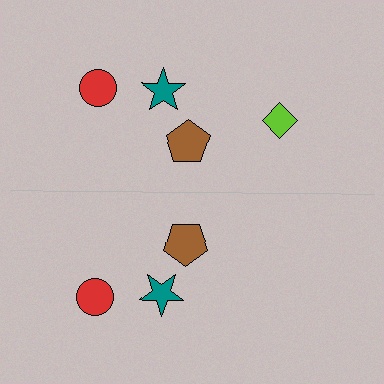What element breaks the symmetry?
A lime diamond is missing from the bottom side.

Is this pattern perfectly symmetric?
No, the pattern is not perfectly symmetric. A lime diamond is missing from the bottom side.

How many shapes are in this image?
There are 7 shapes in this image.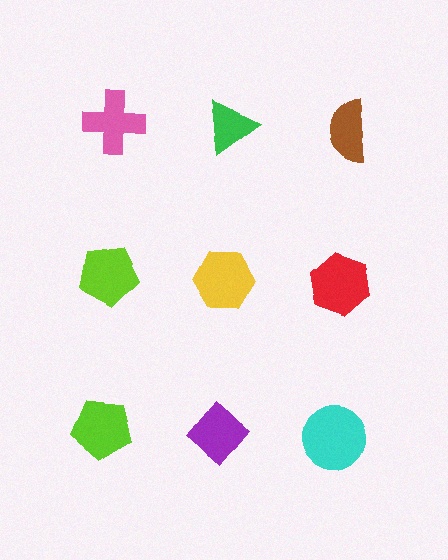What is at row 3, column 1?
A lime pentagon.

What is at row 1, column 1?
A pink cross.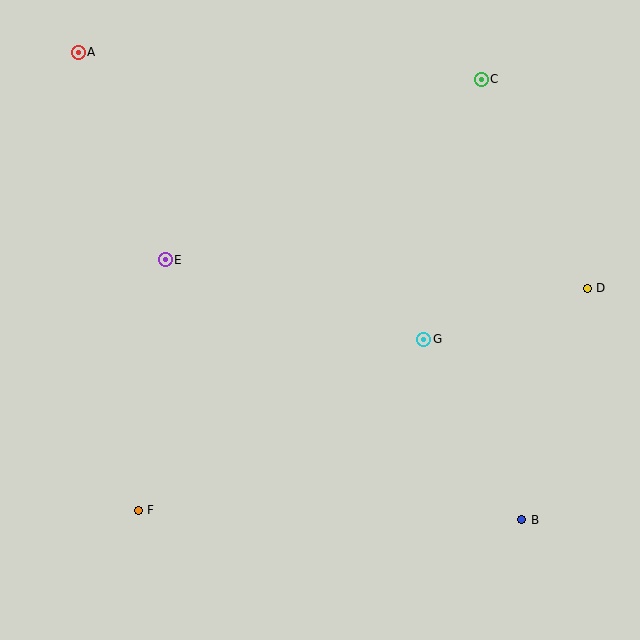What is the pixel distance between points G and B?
The distance between G and B is 206 pixels.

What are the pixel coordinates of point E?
Point E is at (165, 260).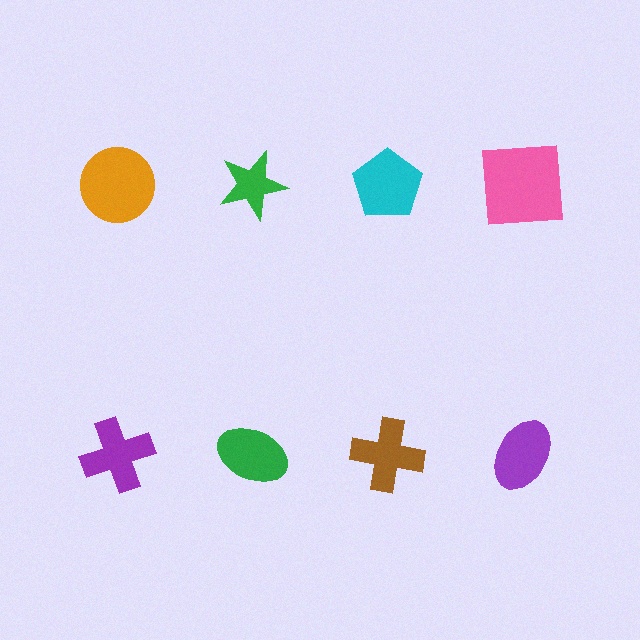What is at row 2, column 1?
A purple cross.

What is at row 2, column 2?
A green ellipse.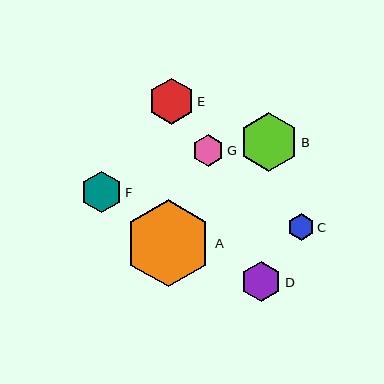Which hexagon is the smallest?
Hexagon C is the smallest with a size of approximately 27 pixels.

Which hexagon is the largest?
Hexagon A is the largest with a size of approximately 87 pixels.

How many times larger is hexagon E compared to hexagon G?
Hexagon E is approximately 1.5 times the size of hexagon G.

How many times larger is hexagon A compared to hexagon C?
Hexagon A is approximately 3.3 times the size of hexagon C.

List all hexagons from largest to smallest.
From largest to smallest: A, B, E, F, D, G, C.